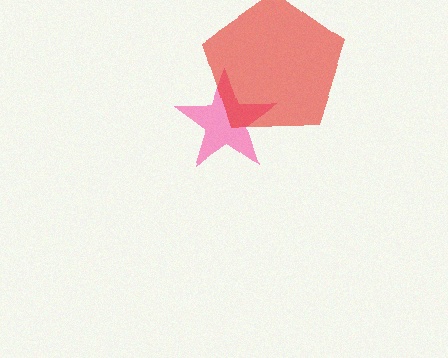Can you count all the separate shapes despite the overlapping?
Yes, there are 2 separate shapes.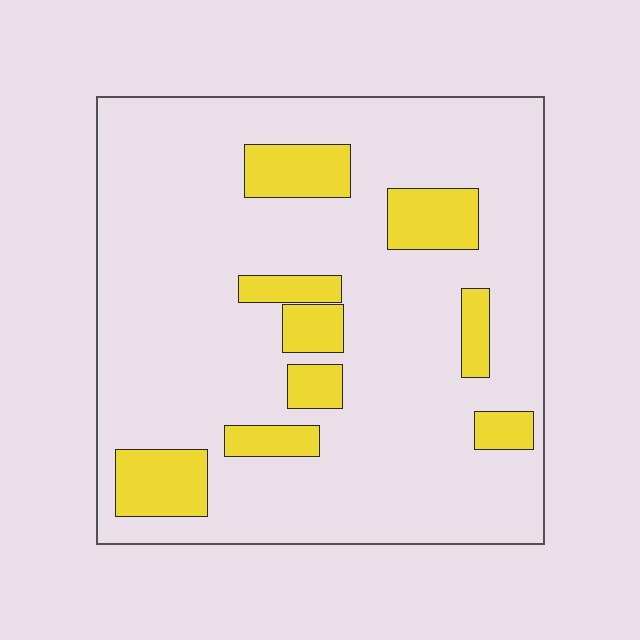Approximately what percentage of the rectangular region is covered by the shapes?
Approximately 15%.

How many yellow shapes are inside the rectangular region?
9.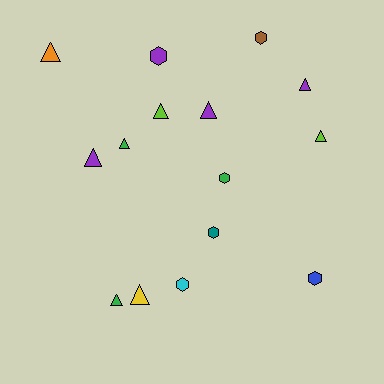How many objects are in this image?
There are 15 objects.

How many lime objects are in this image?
There are 2 lime objects.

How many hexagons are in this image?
There are 6 hexagons.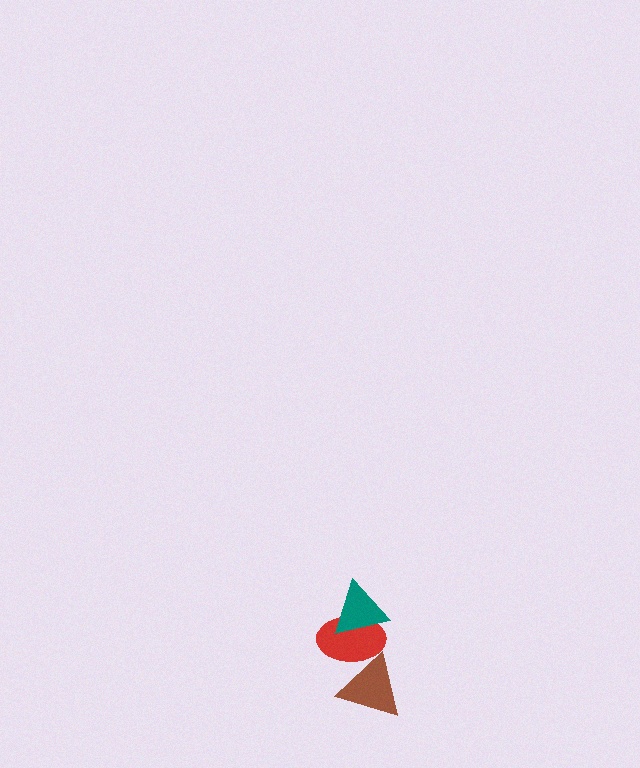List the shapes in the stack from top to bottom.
From top to bottom: the teal triangle, the red ellipse, the brown triangle.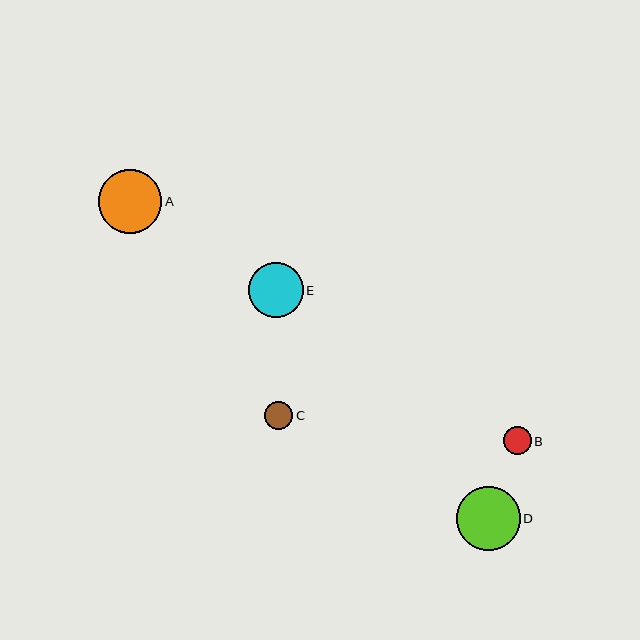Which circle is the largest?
Circle D is the largest with a size of approximately 63 pixels.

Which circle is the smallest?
Circle B is the smallest with a size of approximately 28 pixels.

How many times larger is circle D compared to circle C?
Circle D is approximately 2.3 times the size of circle C.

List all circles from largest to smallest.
From largest to smallest: D, A, E, C, B.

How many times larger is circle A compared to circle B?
Circle A is approximately 2.3 times the size of circle B.